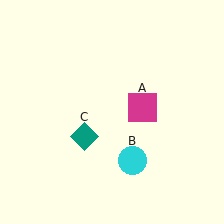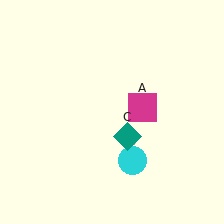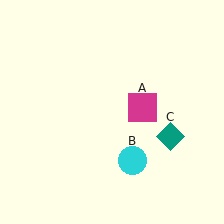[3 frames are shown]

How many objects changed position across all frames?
1 object changed position: teal diamond (object C).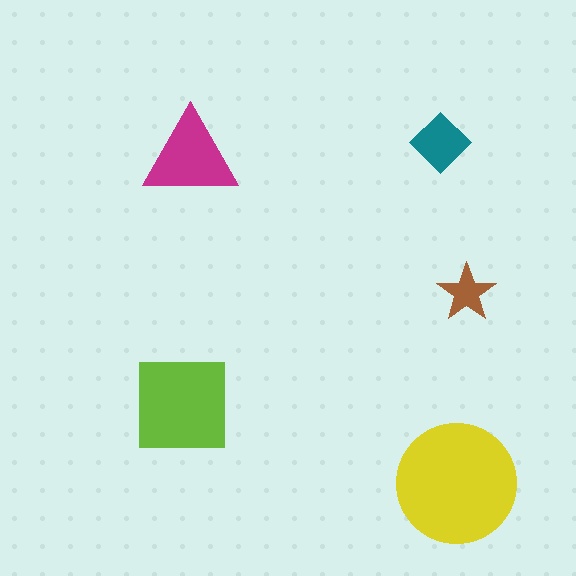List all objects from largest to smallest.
The yellow circle, the lime square, the magenta triangle, the teal diamond, the brown star.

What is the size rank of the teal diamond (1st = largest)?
4th.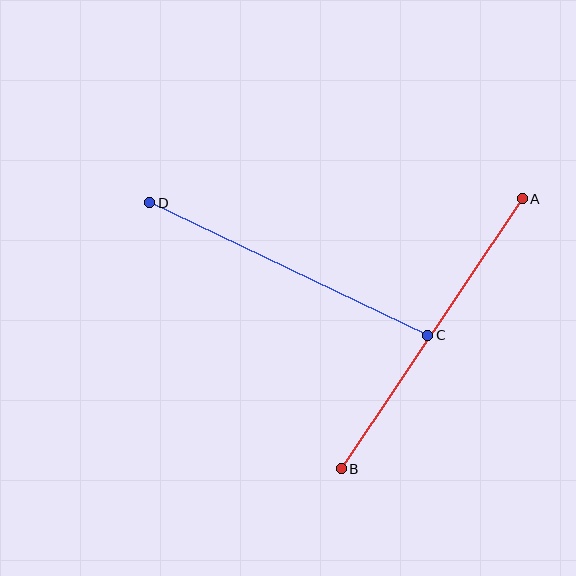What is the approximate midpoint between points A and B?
The midpoint is at approximately (432, 334) pixels.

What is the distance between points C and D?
The distance is approximately 308 pixels.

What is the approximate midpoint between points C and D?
The midpoint is at approximately (289, 269) pixels.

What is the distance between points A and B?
The distance is approximately 325 pixels.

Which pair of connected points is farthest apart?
Points A and B are farthest apart.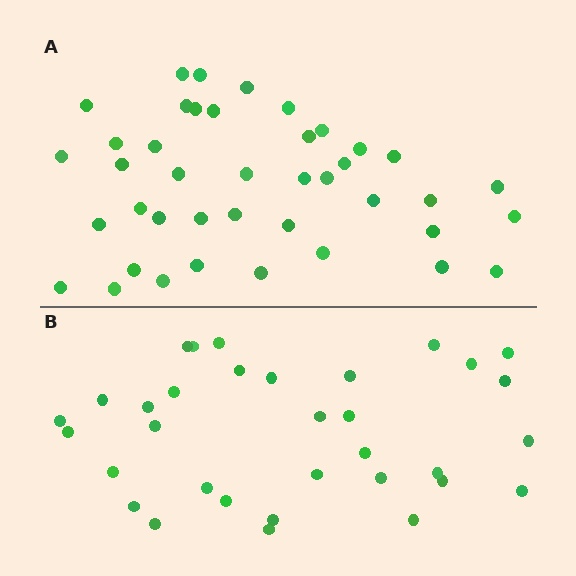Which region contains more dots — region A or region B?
Region A (the top region) has more dots.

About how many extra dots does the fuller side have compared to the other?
Region A has roughly 8 or so more dots than region B.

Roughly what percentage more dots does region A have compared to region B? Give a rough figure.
About 25% more.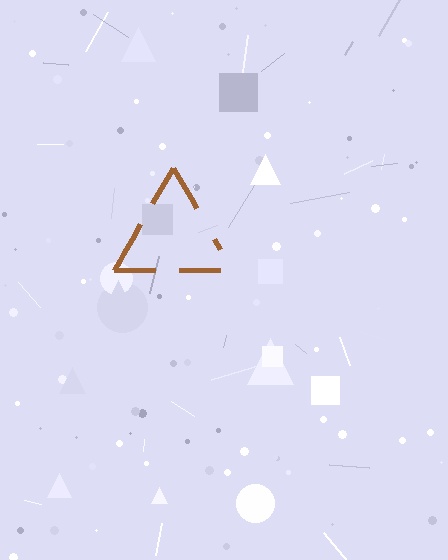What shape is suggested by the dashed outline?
The dashed outline suggests a triangle.